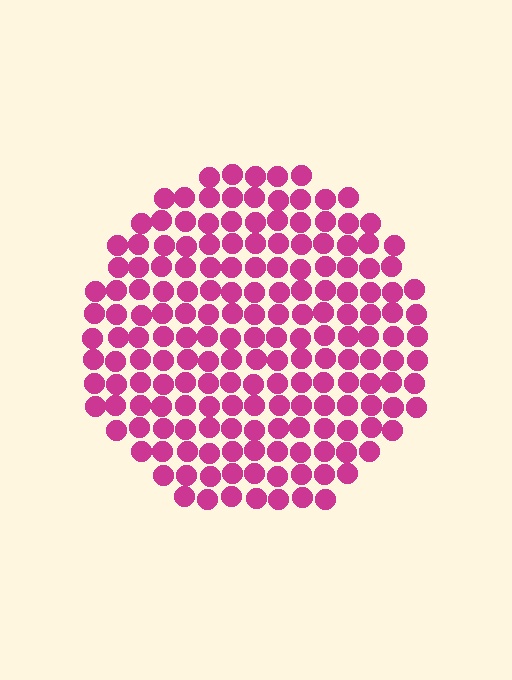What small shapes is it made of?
It is made of small circles.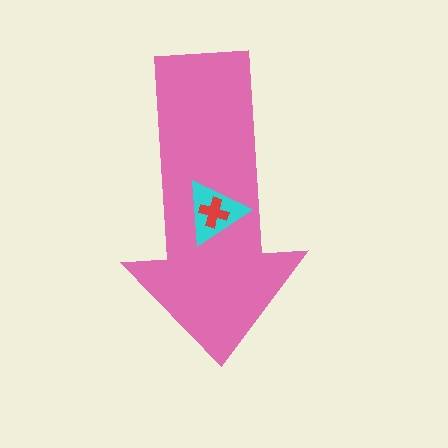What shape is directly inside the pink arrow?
The cyan triangle.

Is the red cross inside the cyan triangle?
Yes.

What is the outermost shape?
The pink arrow.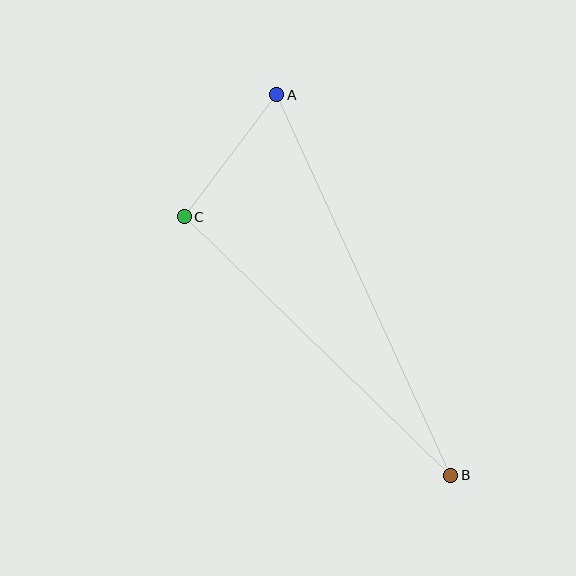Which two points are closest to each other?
Points A and C are closest to each other.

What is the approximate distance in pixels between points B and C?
The distance between B and C is approximately 371 pixels.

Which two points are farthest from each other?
Points A and B are farthest from each other.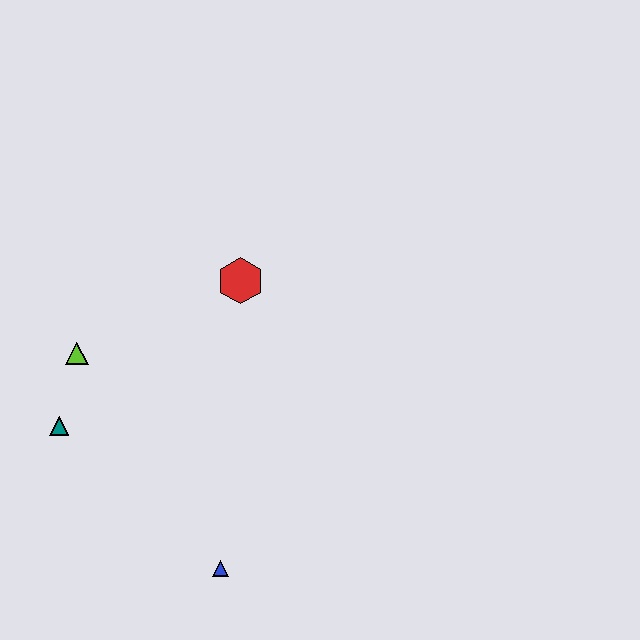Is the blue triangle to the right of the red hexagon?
No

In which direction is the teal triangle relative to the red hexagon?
The teal triangle is to the left of the red hexagon.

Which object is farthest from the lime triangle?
The blue triangle is farthest from the lime triangle.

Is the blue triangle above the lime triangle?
No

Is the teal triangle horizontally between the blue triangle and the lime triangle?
No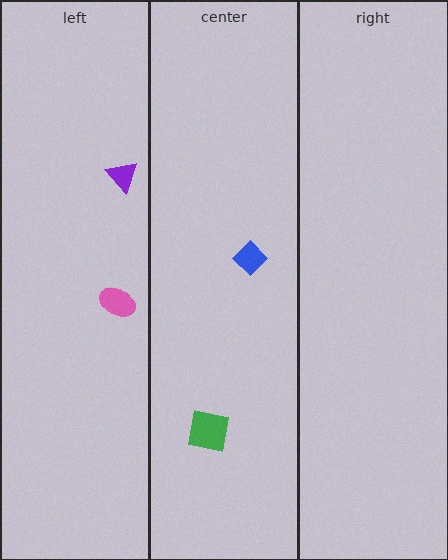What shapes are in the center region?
The blue diamond, the green square.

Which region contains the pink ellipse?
The left region.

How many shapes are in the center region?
2.